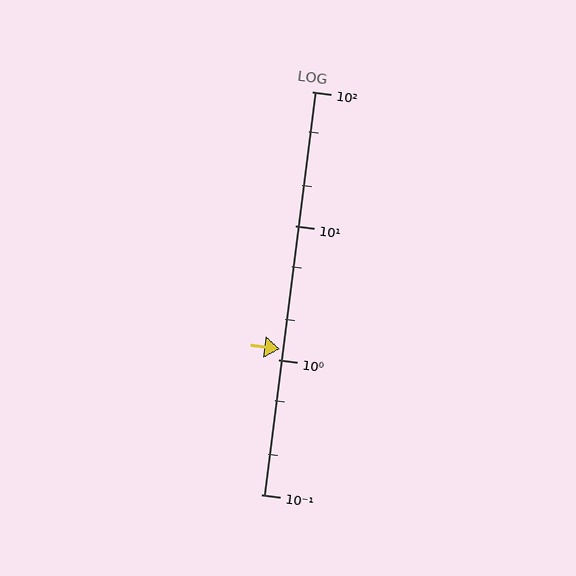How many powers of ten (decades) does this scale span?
The scale spans 3 decades, from 0.1 to 100.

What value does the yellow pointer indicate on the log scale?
The pointer indicates approximately 1.2.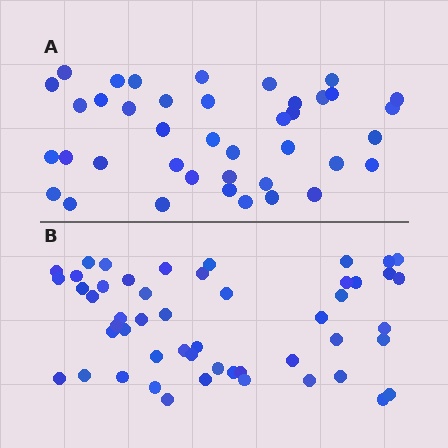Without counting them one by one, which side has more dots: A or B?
Region B (the bottom region) has more dots.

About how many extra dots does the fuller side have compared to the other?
Region B has roughly 12 or so more dots than region A.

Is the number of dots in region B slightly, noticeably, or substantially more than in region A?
Region B has noticeably more, but not dramatically so. The ratio is roughly 1.3 to 1.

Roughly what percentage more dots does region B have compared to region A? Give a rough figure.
About 30% more.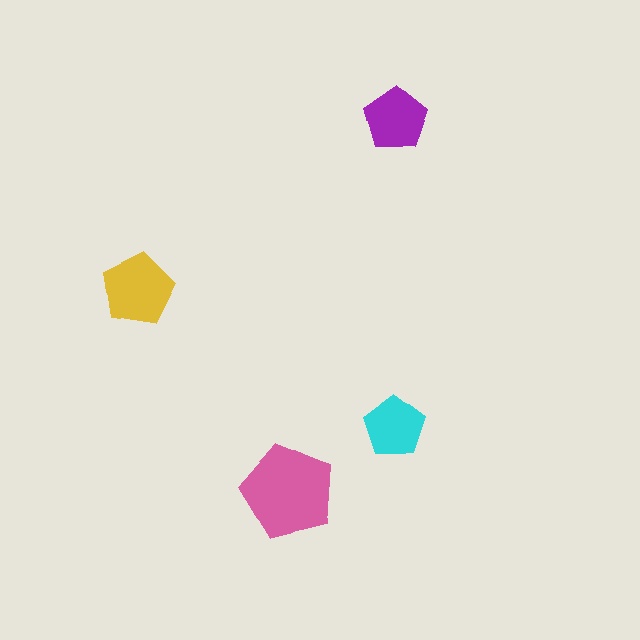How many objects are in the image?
There are 4 objects in the image.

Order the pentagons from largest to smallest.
the pink one, the yellow one, the purple one, the cyan one.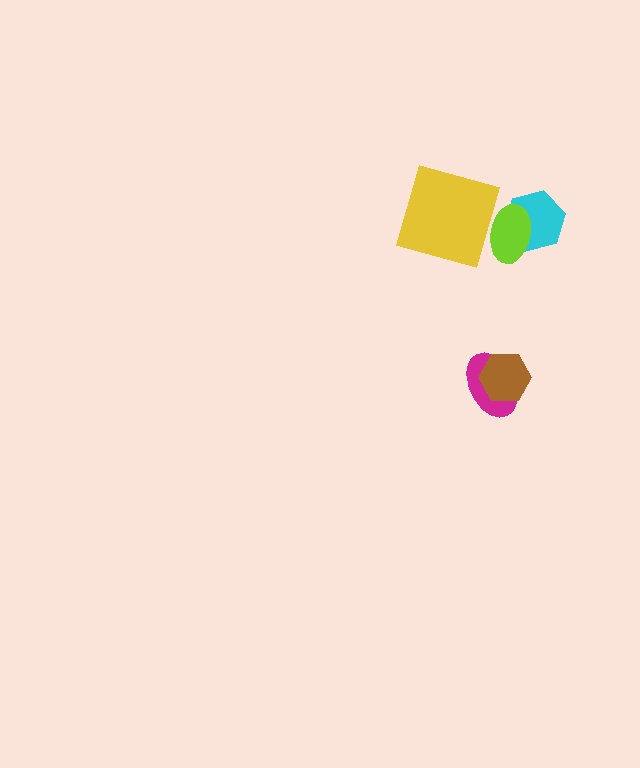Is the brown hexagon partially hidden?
No, no other shape covers it.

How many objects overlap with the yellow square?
0 objects overlap with the yellow square.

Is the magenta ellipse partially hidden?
Yes, it is partially covered by another shape.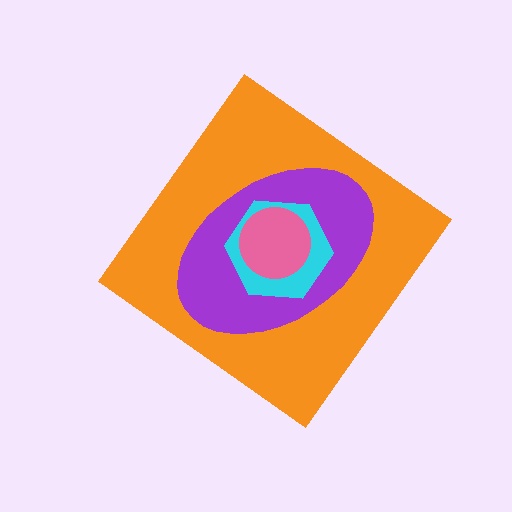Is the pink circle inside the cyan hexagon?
Yes.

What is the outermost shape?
The orange diamond.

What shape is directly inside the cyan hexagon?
The pink circle.